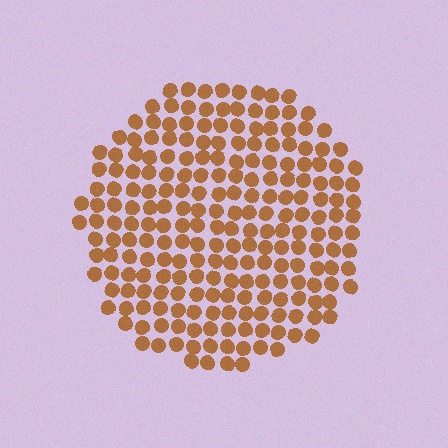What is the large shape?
The large shape is a circle.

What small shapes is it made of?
It is made of small circles.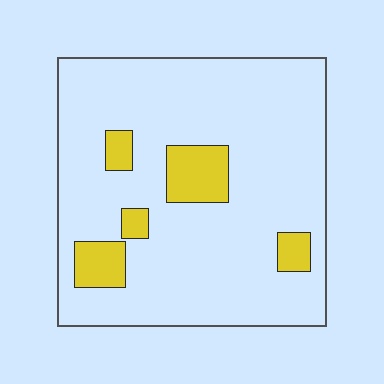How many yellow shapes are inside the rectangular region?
5.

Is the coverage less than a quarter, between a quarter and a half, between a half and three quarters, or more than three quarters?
Less than a quarter.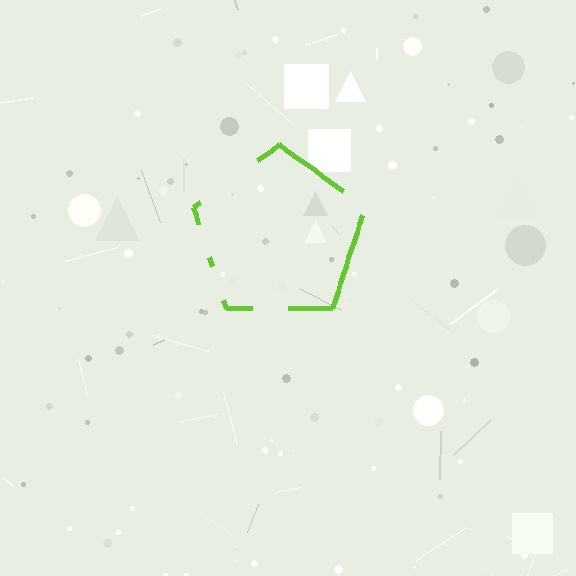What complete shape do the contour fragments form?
The contour fragments form a pentagon.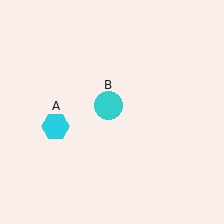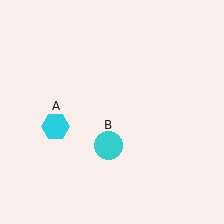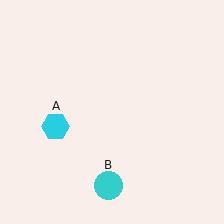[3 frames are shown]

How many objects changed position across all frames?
1 object changed position: cyan circle (object B).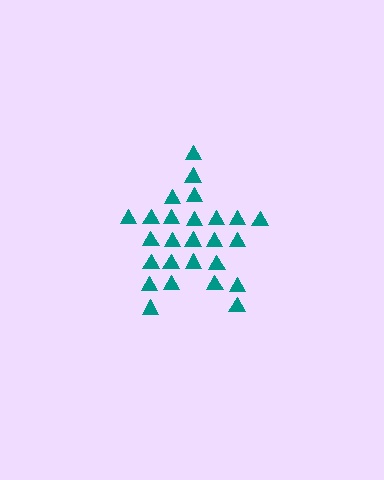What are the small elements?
The small elements are triangles.